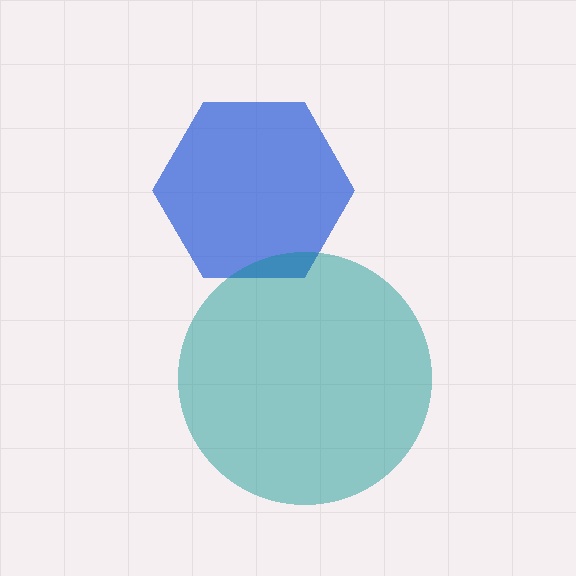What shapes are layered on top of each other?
The layered shapes are: a blue hexagon, a teal circle.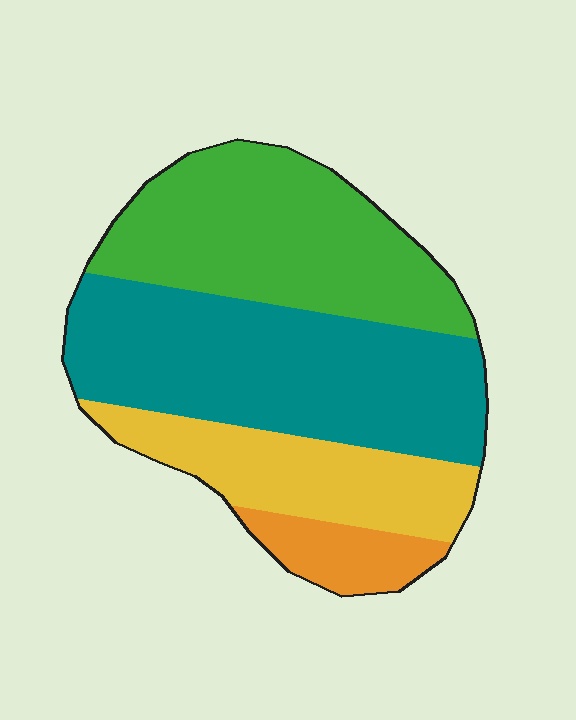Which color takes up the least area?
Orange, at roughly 10%.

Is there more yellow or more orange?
Yellow.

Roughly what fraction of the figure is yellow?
Yellow takes up about one fifth (1/5) of the figure.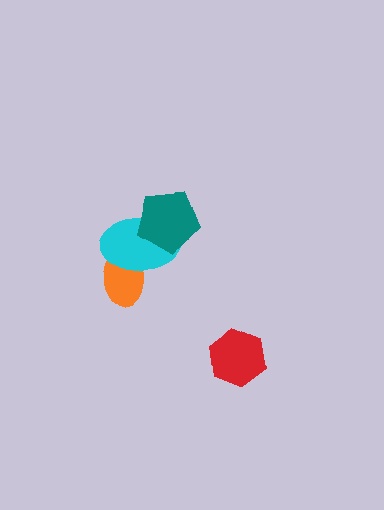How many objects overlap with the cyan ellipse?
2 objects overlap with the cyan ellipse.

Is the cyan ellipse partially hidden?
Yes, it is partially covered by another shape.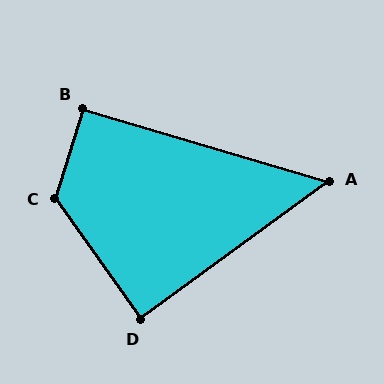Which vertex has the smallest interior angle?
A, at approximately 53 degrees.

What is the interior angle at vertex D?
Approximately 89 degrees (approximately right).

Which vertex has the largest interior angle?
C, at approximately 127 degrees.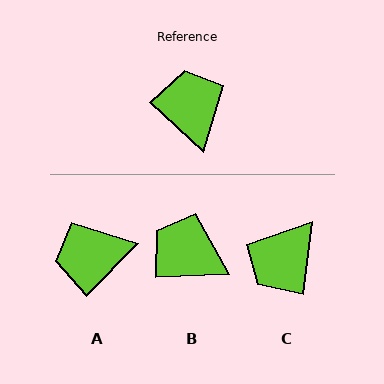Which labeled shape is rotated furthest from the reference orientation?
C, about 125 degrees away.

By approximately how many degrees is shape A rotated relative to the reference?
Approximately 89 degrees counter-clockwise.